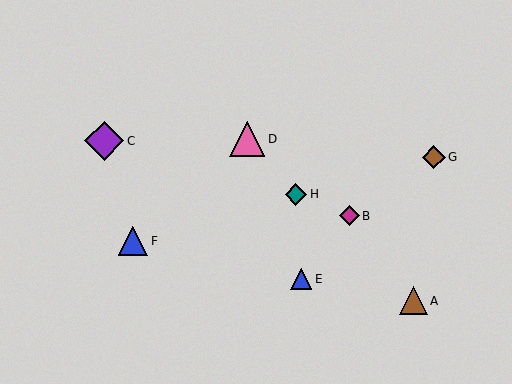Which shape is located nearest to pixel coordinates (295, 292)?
The blue triangle (labeled E) at (301, 279) is nearest to that location.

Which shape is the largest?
The purple diamond (labeled C) is the largest.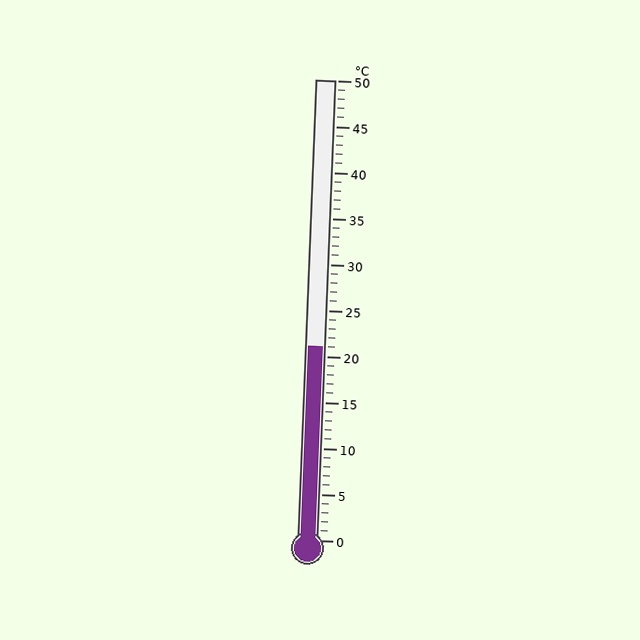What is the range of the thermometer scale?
The thermometer scale ranges from 0°C to 50°C.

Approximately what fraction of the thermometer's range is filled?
The thermometer is filled to approximately 40% of its range.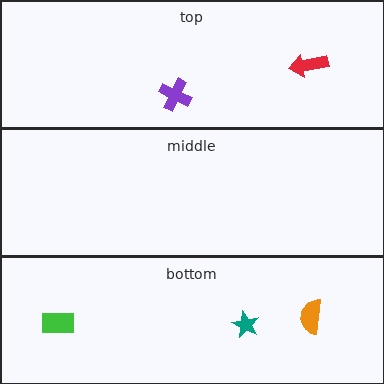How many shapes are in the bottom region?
3.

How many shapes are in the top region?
2.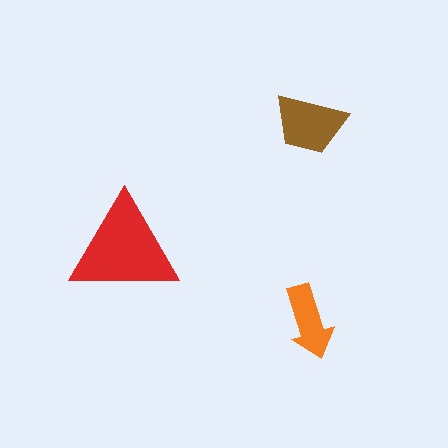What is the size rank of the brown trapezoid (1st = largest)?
2nd.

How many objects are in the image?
There are 3 objects in the image.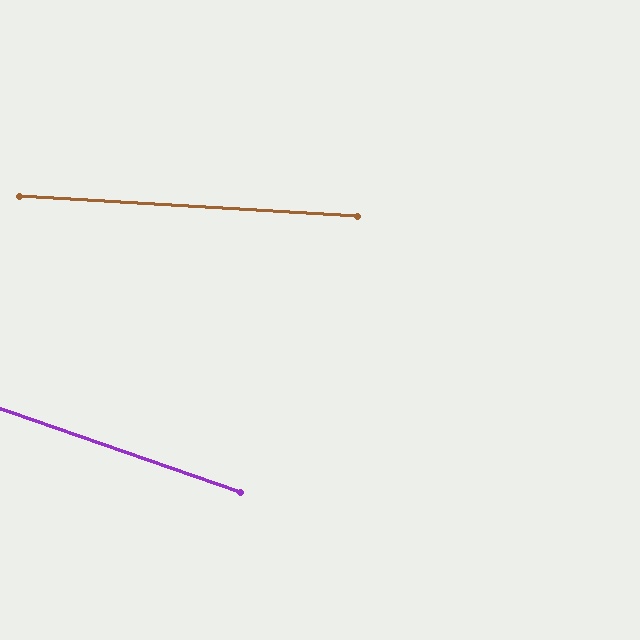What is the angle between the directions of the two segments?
Approximately 16 degrees.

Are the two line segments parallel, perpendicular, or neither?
Neither parallel nor perpendicular — they differ by about 16°.